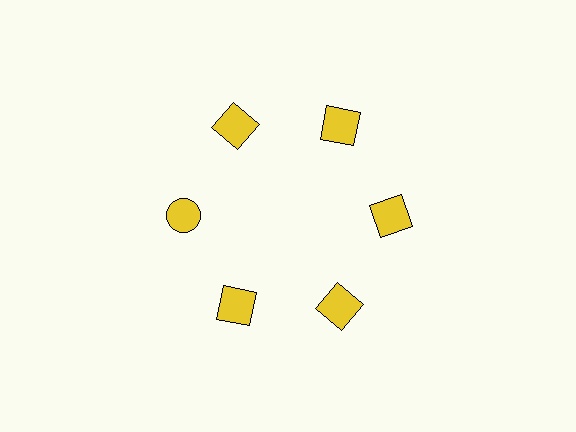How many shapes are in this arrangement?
There are 6 shapes arranged in a ring pattern.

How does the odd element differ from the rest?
It has a different shape: circle instead of square.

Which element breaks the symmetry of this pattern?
The yellow circle at roughly the 9 o'clock position breaks the symmetry. All other shapes are yellow squares.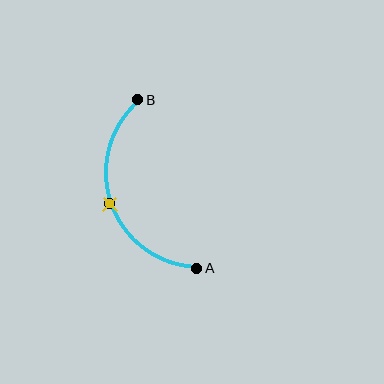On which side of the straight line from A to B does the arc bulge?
The arc bulges to the left of the straight line connecting A and B.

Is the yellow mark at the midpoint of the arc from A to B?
Yes. The yellow mark lies on the arc at equal arc-length from both A and B — it is the arc midpoint.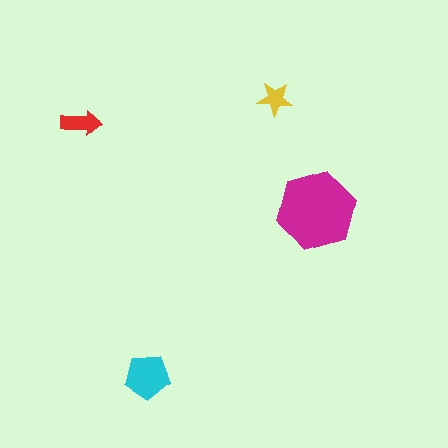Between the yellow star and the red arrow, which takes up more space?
The red arrow.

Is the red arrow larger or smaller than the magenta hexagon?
Smaller.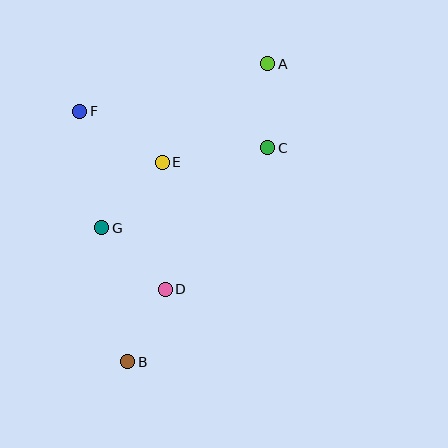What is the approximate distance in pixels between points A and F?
The distance between A and F is approximately 194 pixels.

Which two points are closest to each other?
Points B and D are closest to each other.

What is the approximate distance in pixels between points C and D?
The distance between C and D is approximately 175 pixels.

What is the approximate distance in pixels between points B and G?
The distance between B and G is approximately 137 pixels.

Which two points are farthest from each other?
Points A and B are farthest from each other.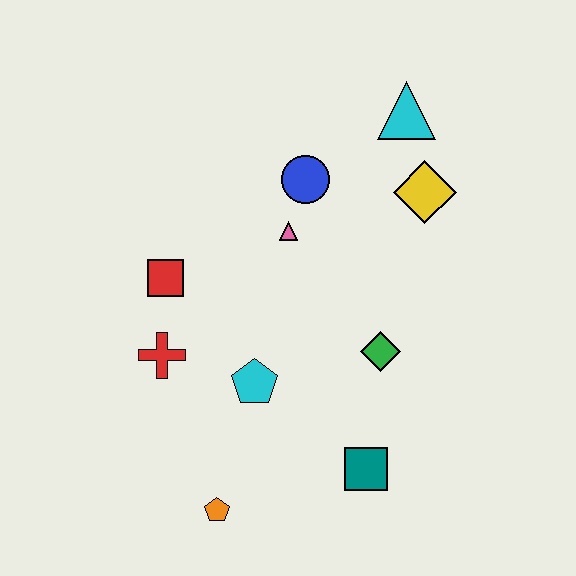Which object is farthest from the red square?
The cyan triangle is farthest from the red square.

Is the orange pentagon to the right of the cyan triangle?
No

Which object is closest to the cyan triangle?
The yellow diamond is closest to the cyan triangle.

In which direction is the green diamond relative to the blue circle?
The green diamond is below the blue circle.